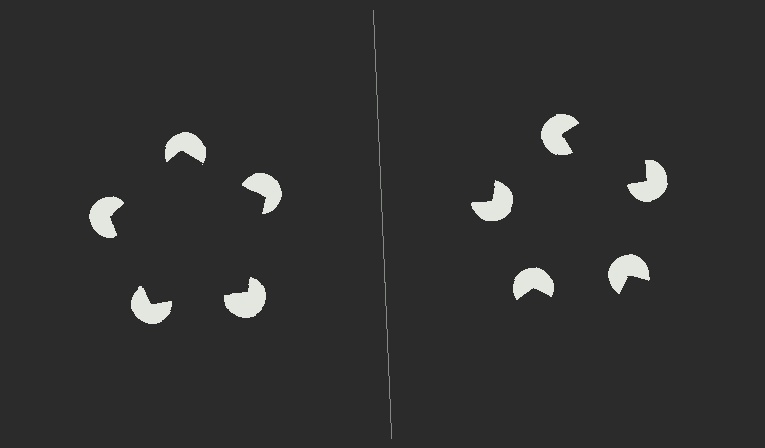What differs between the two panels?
The pac-man discs are positioned identically on both sides; only the wedge orientations differ. On the left they align to a pentagon; on the right they are misaligned.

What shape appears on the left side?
An illusory pentagon.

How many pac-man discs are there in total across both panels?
10 — 5 on each side.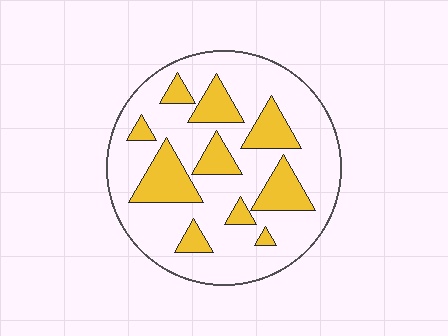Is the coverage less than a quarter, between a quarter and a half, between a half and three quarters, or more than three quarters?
Between a quarter and a half.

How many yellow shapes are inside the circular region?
10.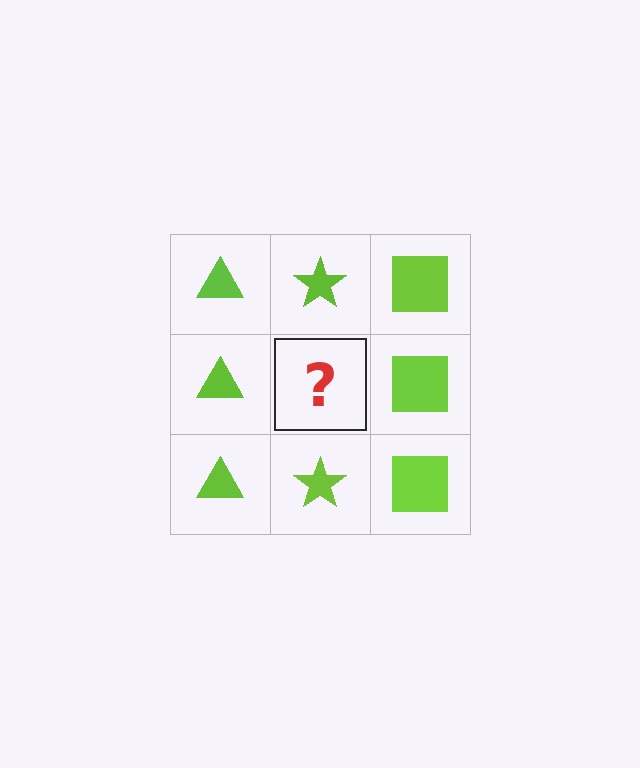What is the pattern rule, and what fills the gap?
The rule is that each column has a consistent shape. The gap should be filled with a lime star.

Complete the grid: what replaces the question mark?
The question mark should be replaced with a lime star.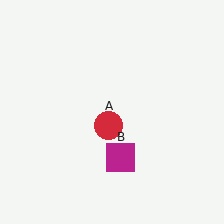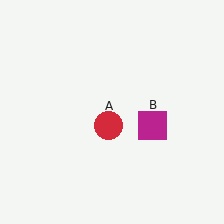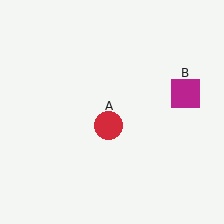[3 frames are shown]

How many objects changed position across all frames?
1 object changed position: magenta square (object B).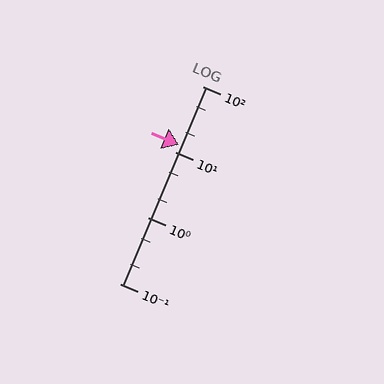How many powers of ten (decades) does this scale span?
The scale spans 3 decades, from 0.1 to 100.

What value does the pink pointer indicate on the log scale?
The pointer indicates approximately 13.